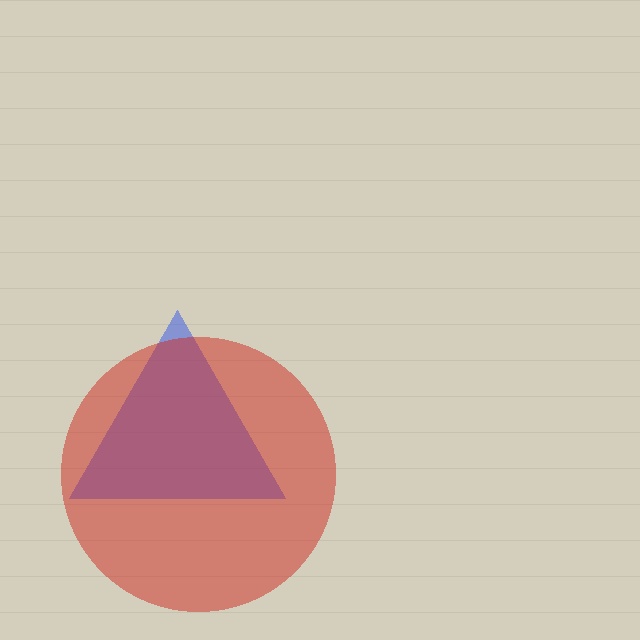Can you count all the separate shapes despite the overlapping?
Yes, there are 2 separate shapes.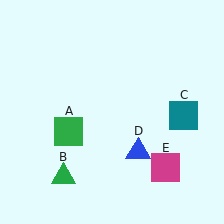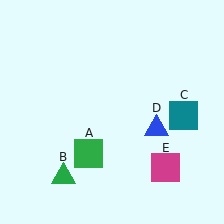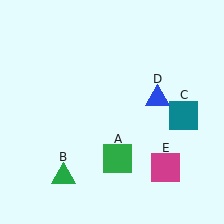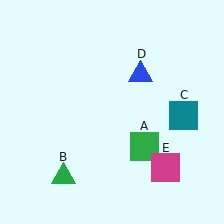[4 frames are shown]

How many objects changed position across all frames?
2 objects changed position: green square (object A), blue triangle (object D).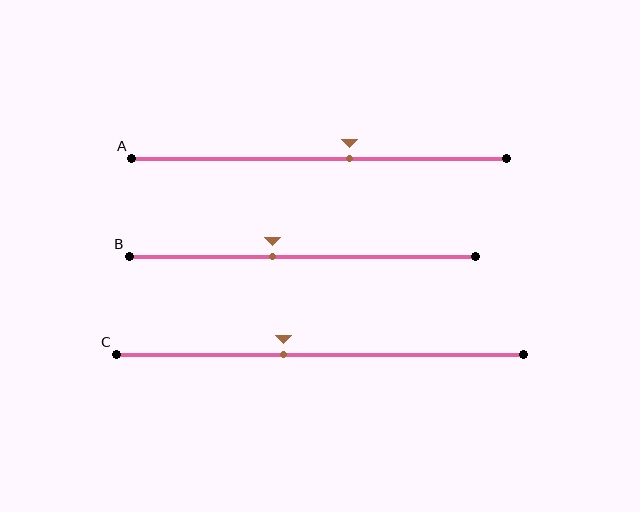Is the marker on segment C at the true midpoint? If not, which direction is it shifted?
No, the marker on segment C is shifted to the left by about 9% of the segment length.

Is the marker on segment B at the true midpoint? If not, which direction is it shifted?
No, the marker on segment B is shifted to the left by about 9% of the segment length.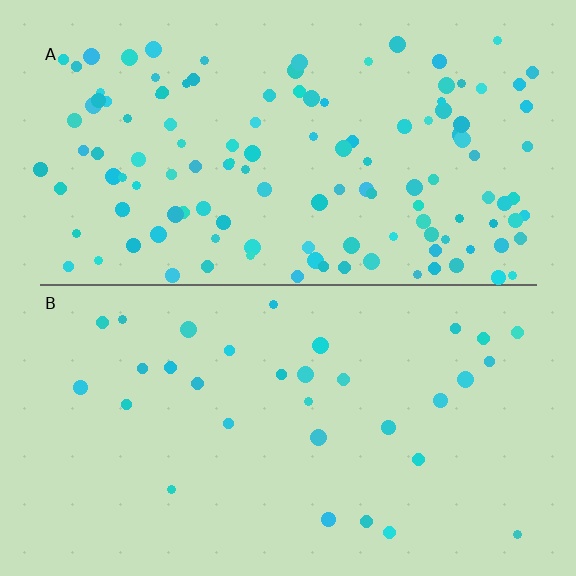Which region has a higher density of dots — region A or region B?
A (the top).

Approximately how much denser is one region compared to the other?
Approximately 4.0× — region A over region B.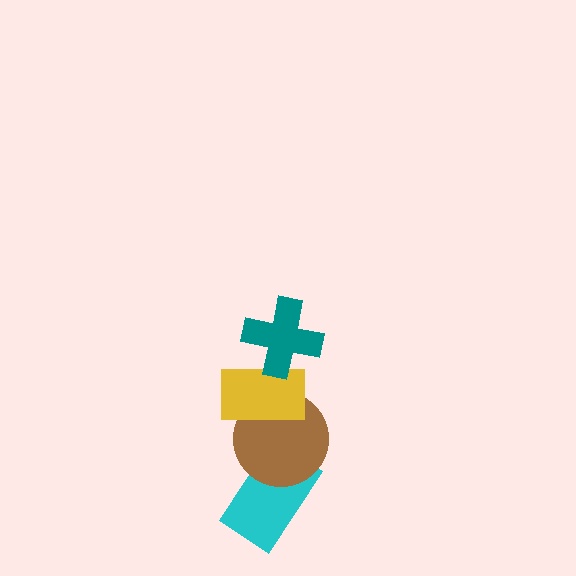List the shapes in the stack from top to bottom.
From top to bottom: the teal cross, the yellow rectangle, the brown circle, the cyan rectangle.